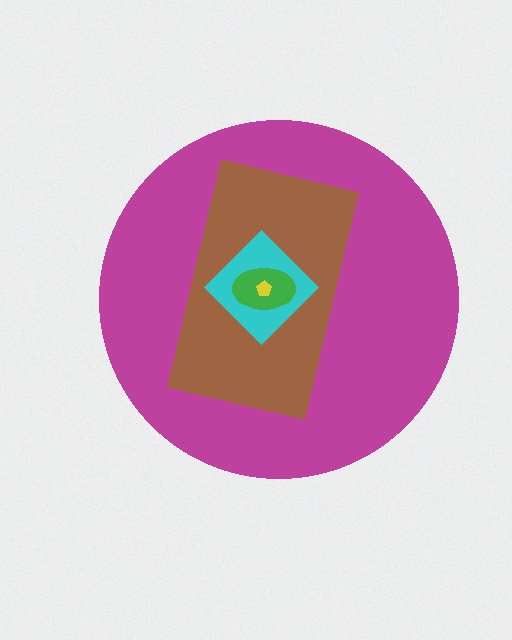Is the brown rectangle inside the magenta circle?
Yes.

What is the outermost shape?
The magenta circle.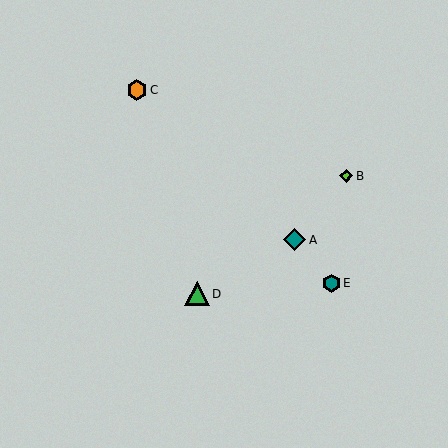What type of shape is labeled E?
Shape E is a teal hexagon.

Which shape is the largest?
The green triangle (labeled D) is the largest.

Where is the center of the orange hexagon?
The center of the orange hexagon is at (137, 90).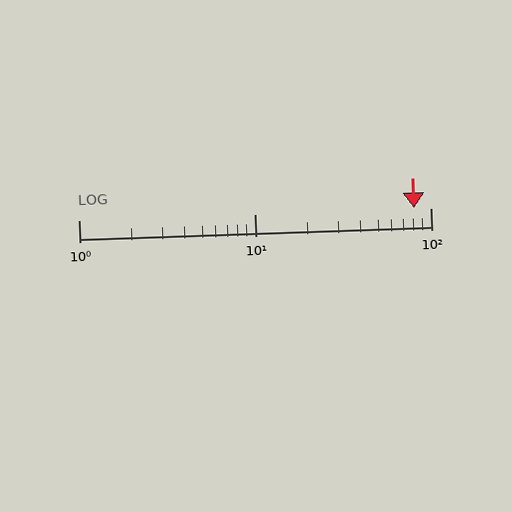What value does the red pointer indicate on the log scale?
The pointer indicates approximately 81.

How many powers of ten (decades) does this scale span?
The scale spans 2 decades, from 1 to 100.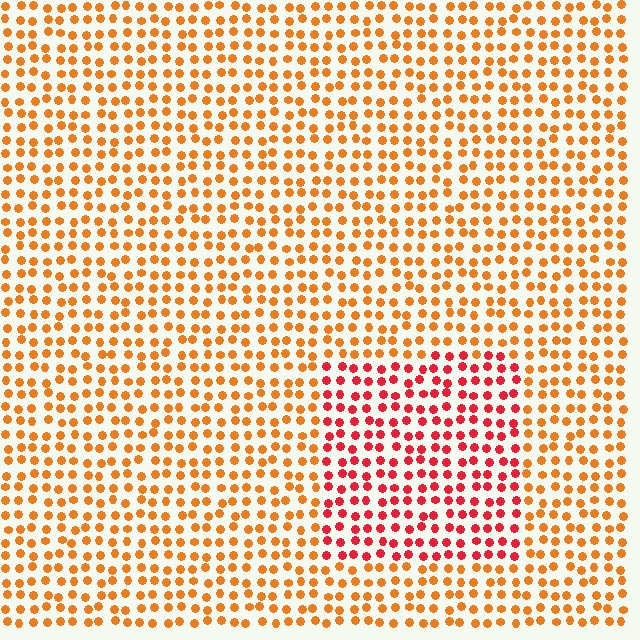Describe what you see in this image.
The image is filled with small orange elements in a uniform arrangement. A rectangle-shaped region is visible where the elements are tinted to a slightly different hue, forming a subtle color boundary.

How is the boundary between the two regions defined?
The boundary is defined purely by a slight shift in hue (about 36 degrees). Spacing, size, and orientation are identical on both sides.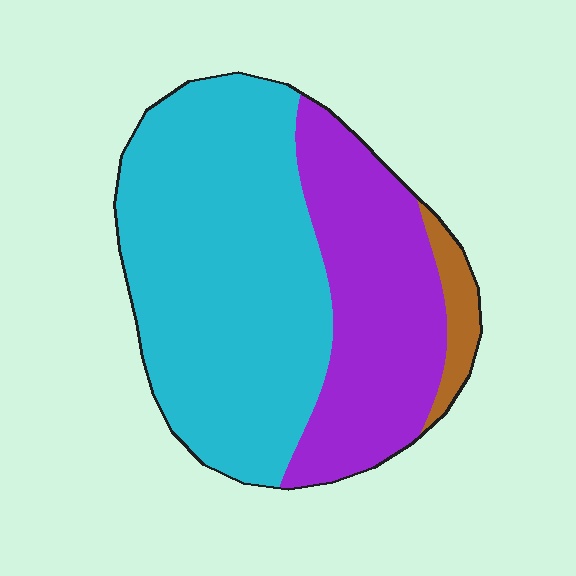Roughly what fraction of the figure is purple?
Purple takes up about one third (1/3) of the figure.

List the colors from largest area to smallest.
From largest to smallest: cyan, purple, brown.